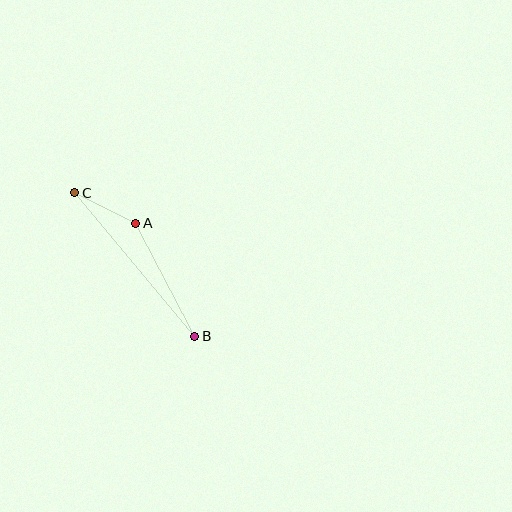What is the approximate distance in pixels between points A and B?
The distance between A and B is approximately 127 pixels.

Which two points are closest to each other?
Points A and C are closest to each other.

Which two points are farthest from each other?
Points B and C are farthest from each other.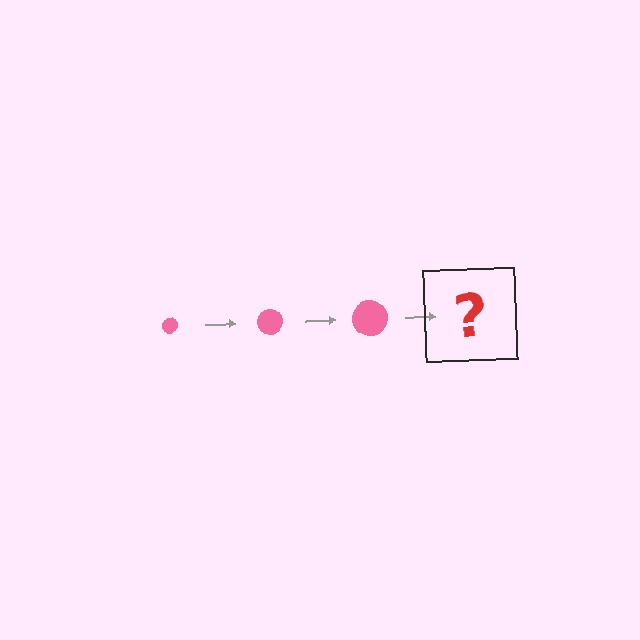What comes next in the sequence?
The next element should be a pink circle, larger than the previous one.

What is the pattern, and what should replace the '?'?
The pattern is that the circle gets progressively larger each step. The '?' should be a pink circle, larger than the previous one.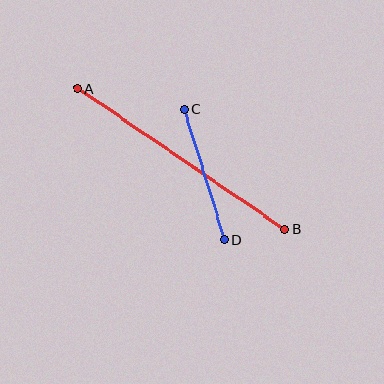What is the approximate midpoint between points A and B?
The midpoint is at approximately (181, 159) pixels.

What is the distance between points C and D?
The distance is approximately 136 pixels.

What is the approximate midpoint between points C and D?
The midpoint is at approximately (204, 174) pixels.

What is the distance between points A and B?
The distance is approximately 251 pixels.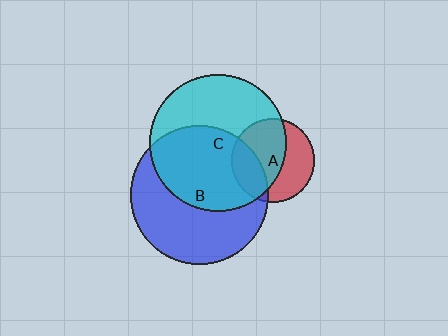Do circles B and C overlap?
Yes.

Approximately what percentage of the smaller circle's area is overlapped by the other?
Approximately 50%.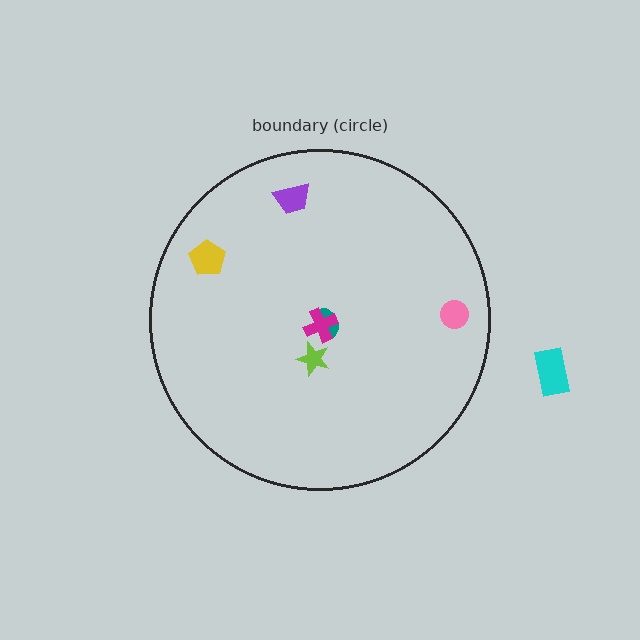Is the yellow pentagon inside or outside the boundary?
Inside.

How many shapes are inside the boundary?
6 inside, 1 outside.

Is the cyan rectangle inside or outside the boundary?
Outside.